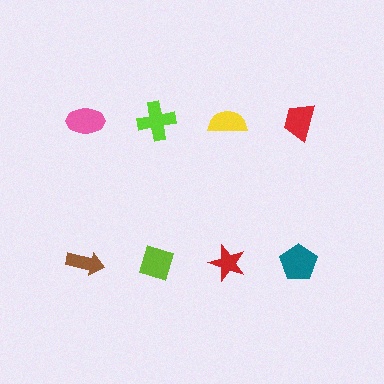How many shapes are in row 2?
4 shapes.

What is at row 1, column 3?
A yellow semicircle.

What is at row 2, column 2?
A lime diamond.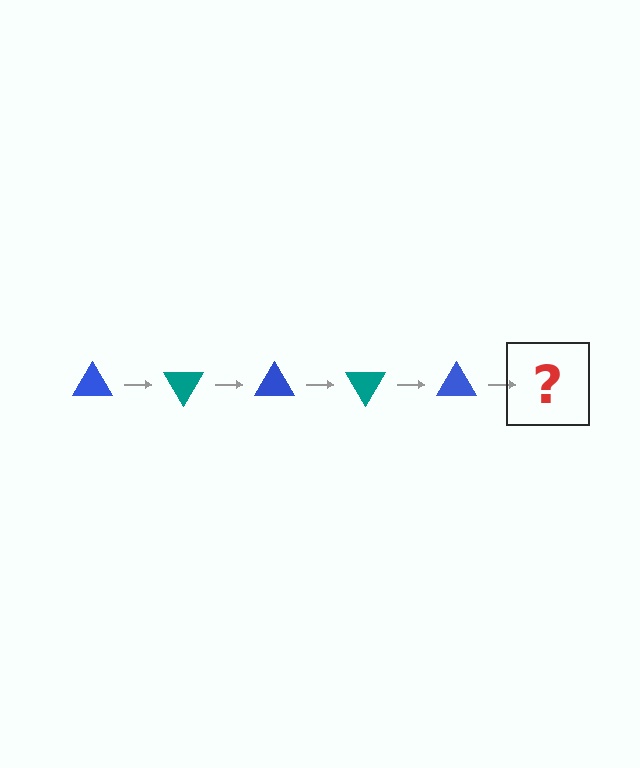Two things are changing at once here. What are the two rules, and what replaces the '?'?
The two rules are that it rotates 60 degrees each step and the color cycles through blue and teal. The '?' should be a teal triangle, rotated 300 degrees from the start.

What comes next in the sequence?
The next element should be a teal triangle, rotated 300 degrees from the start.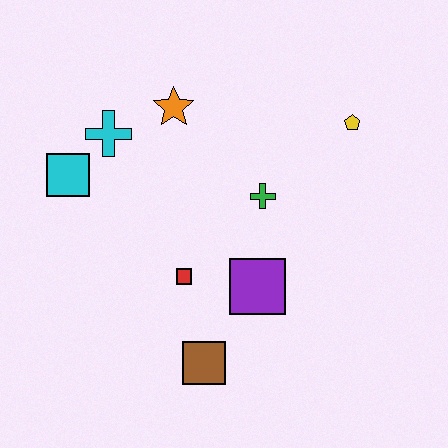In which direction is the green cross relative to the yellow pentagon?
The green cross is to the left of the yellow pentagon.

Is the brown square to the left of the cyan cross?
No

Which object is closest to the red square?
The purple square is closest to the red square.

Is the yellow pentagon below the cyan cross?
No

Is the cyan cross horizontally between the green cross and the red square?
No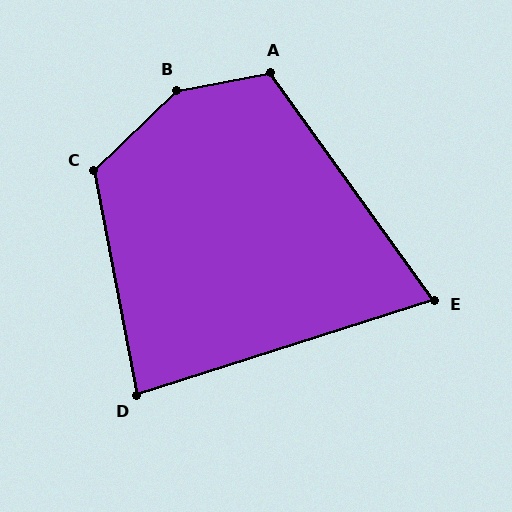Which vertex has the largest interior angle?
B, at approximately 146 degrees.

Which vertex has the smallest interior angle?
E, at approximately 72 degrees.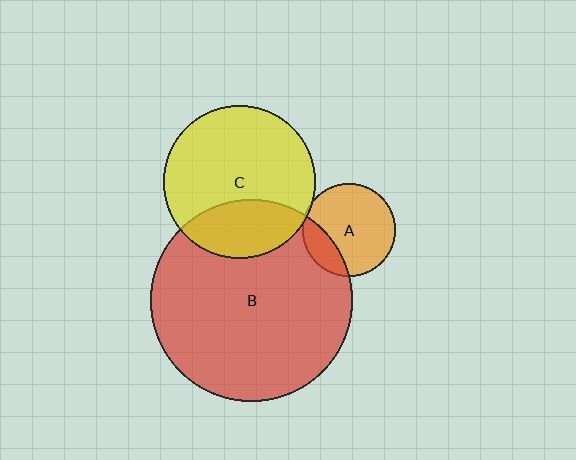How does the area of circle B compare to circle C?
Approximately 1.7 times.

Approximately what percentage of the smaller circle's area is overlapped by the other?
Approximately 30%.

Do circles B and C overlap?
Yes.